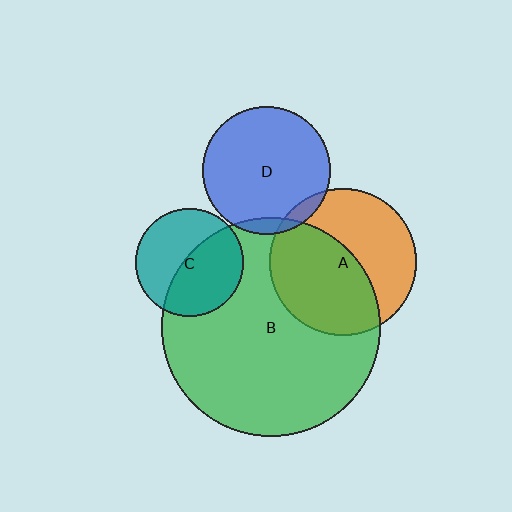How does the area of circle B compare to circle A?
Approximately 2.2 times.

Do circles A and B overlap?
Yes.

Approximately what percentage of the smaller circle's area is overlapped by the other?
Approximately 55%.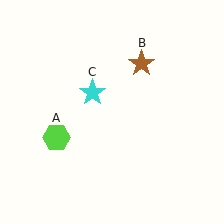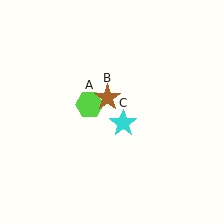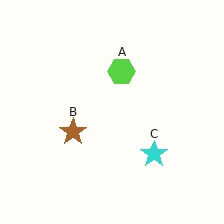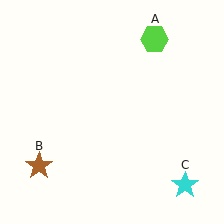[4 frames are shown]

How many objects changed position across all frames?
3 objects changed position: lime hexagon (object A), brown star (object B), cyan star (object C).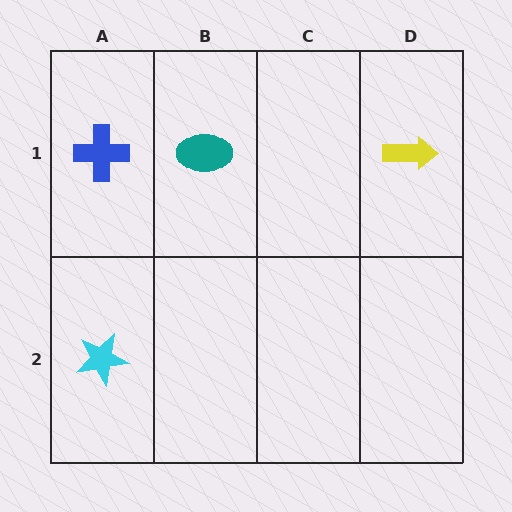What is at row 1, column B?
A teal ellipse.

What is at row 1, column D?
A yellow arrow.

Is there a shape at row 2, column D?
No, that cell is empty.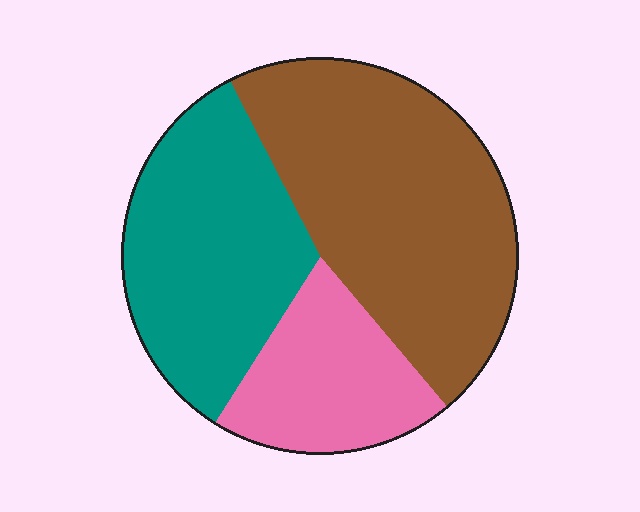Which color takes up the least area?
Pink, at roughly 20%.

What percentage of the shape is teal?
Teal takes up between a third and a half of the shape.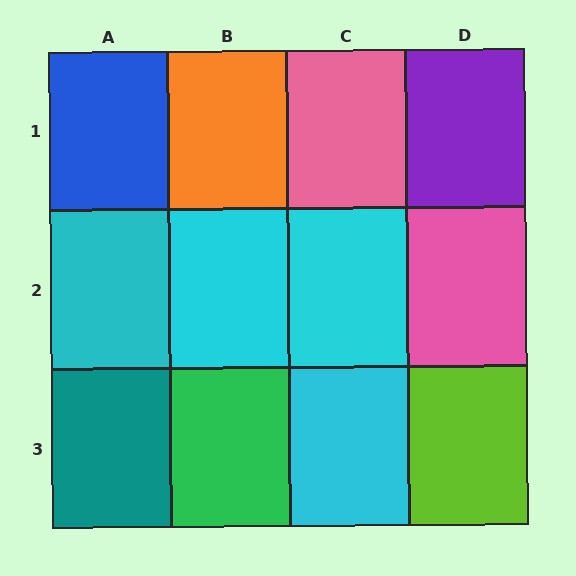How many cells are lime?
1 cell is lime.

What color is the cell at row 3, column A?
Teal.